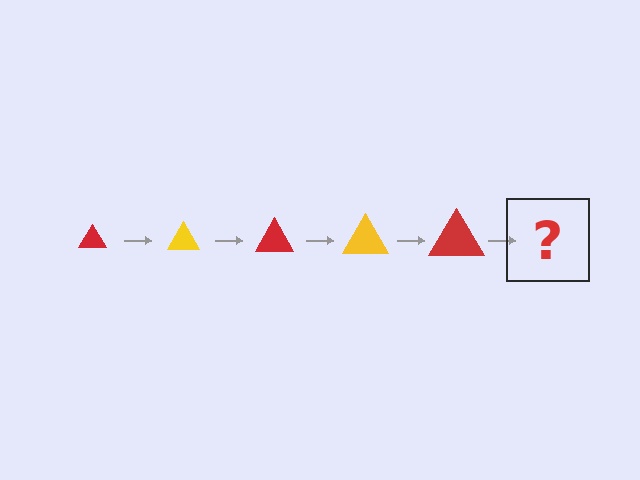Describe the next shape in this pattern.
It should be a yellow triangle, larger than the previous one.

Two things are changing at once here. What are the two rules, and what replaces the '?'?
The two rules are that the triangle grows larger each step and the color cycles through red and yellow. The '?' should be a yellow triangle, larger than the previous one.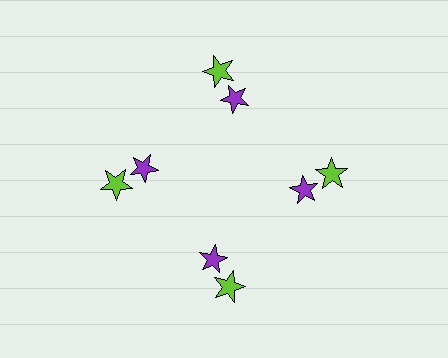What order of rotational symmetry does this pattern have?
This pattern has 4-fold rotational symmetry.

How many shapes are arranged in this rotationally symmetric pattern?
There are 8 shapes, arranged in 4 groups of 2.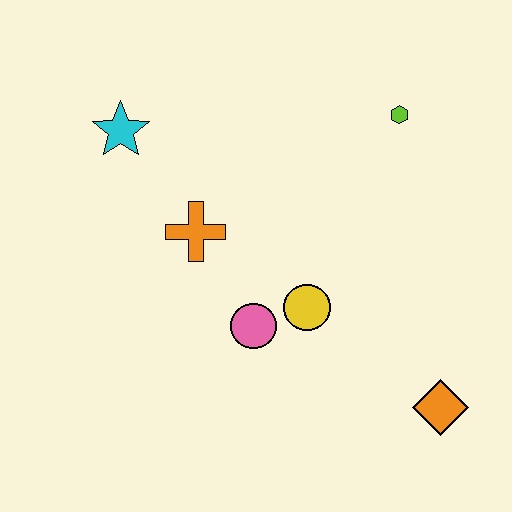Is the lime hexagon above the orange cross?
Yes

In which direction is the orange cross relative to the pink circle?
The orange cross is above the pink circle.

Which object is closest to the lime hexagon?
The yellow circle is closest to the lime hexagon.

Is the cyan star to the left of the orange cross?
Yes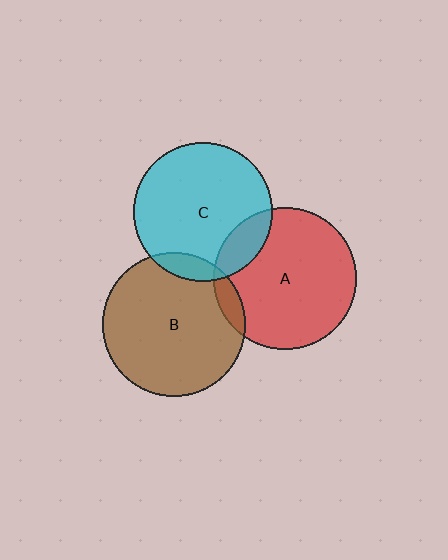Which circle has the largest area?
Circle B (brown).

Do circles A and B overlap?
Yes.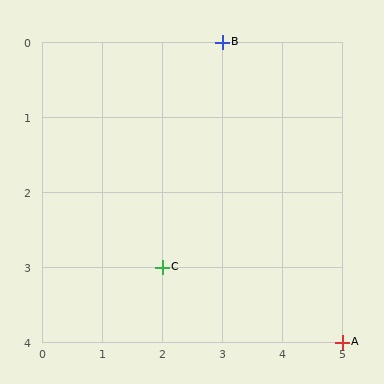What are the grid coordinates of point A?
Point A is at grid coordinates (5, 4).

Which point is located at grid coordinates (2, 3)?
Point C is at (2, 3).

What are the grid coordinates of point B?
Point B is at grid coordinates (3, 0).